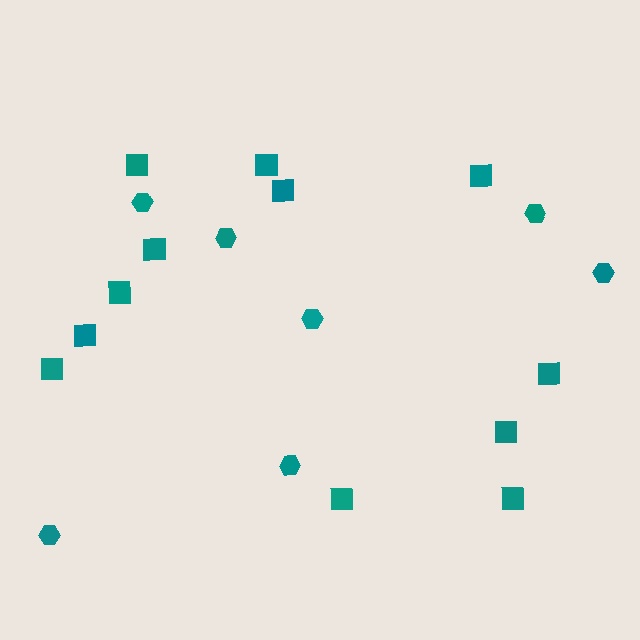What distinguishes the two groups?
There are 2 groups: one group of squares (12) and one group of hexagons (7).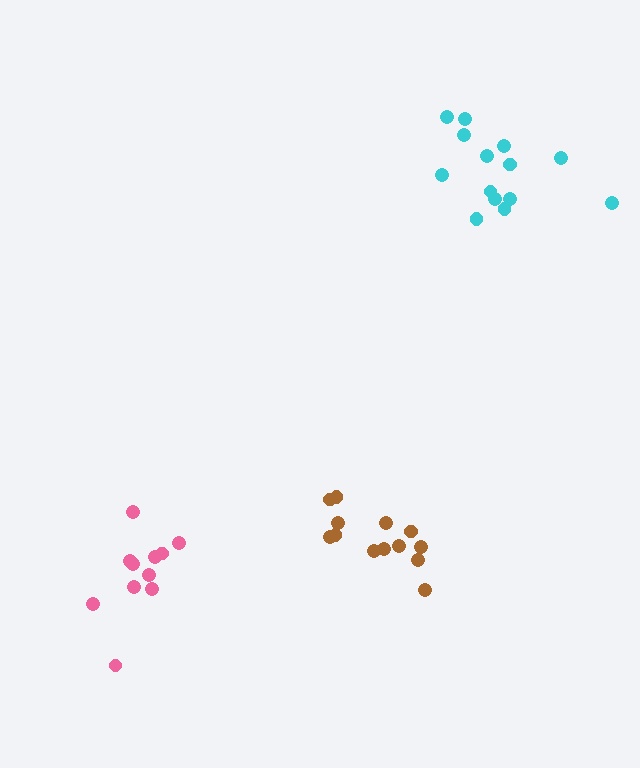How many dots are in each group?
Group 1: 11 dots, Group 2: 13 dots, Group 3: 14 dots (38 total).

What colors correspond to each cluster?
The clusters are colored: pink, brown, cyan.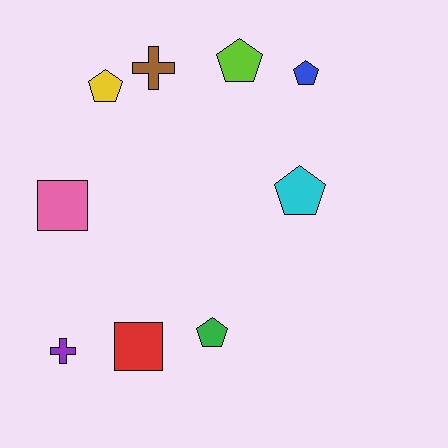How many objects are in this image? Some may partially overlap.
There are 9 objects.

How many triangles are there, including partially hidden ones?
There are no triangles.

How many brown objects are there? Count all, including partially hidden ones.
There is 1 brown object.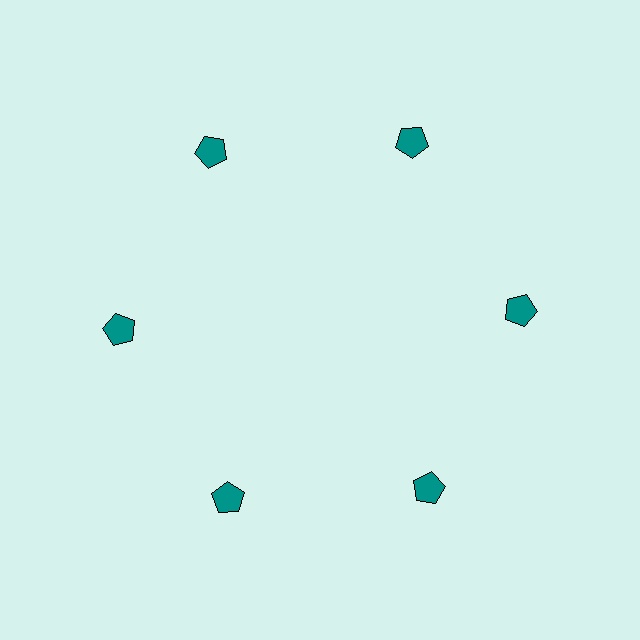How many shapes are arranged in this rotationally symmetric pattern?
There are 6 shapes, arranged in 6 groups of 1.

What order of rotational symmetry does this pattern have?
This pattern has 6-fold rotational symmetry.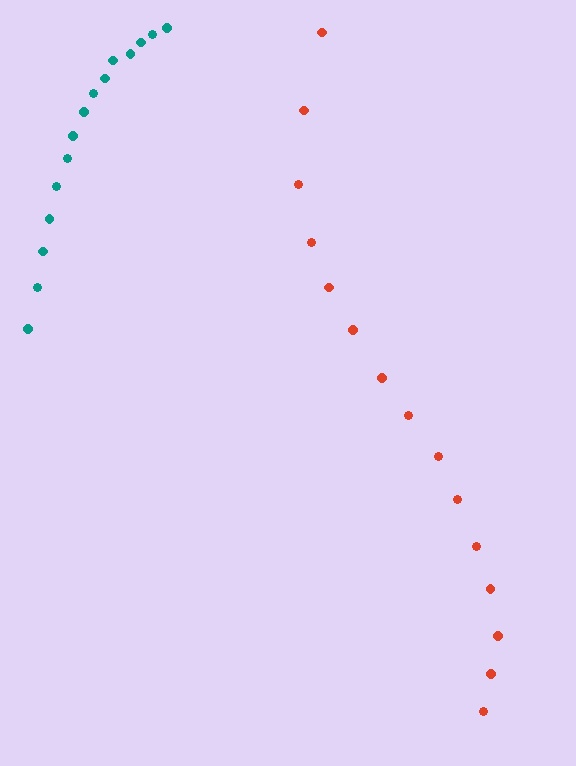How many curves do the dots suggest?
There are 2 distinct paths.